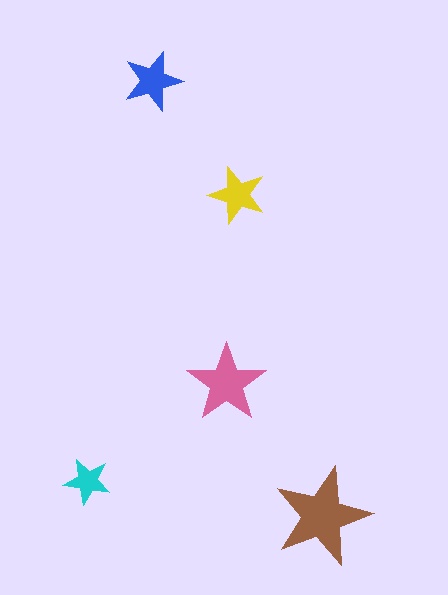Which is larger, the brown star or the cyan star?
The brown one.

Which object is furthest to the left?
The cyan star is leftmost.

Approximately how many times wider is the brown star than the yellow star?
About 1.5 times wider.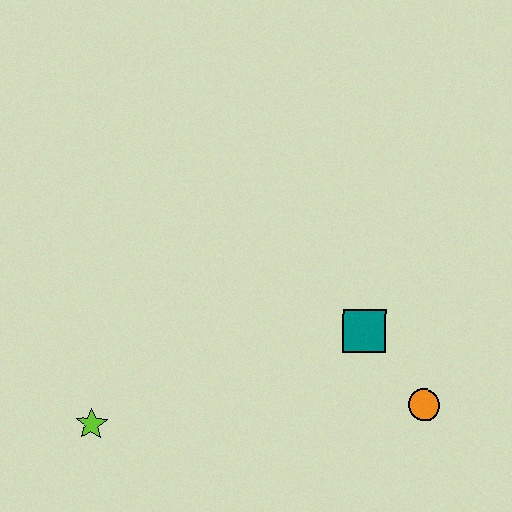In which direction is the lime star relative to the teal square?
The lime star is to the left of the teal square.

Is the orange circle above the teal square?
No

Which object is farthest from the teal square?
The lime star is farthest from the teal square.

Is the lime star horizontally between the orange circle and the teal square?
No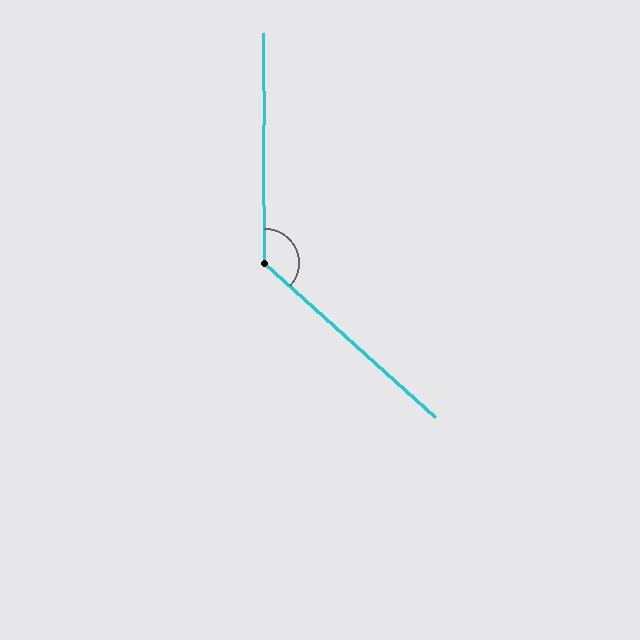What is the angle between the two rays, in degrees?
Approximately 133 degrees.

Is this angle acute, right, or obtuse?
It is obtuse.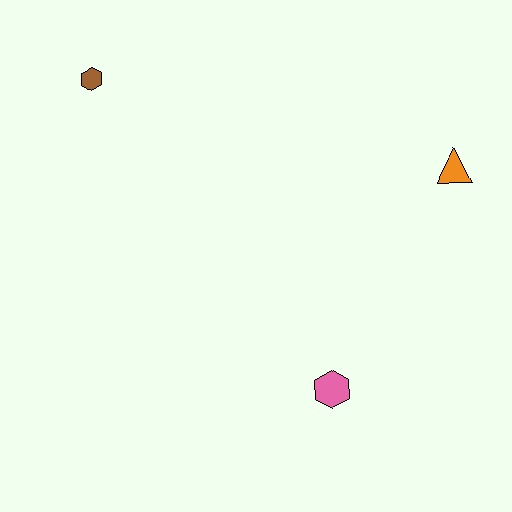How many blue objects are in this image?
There are no blue objects.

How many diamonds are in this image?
There are no diamonds.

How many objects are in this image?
There are 3 objects.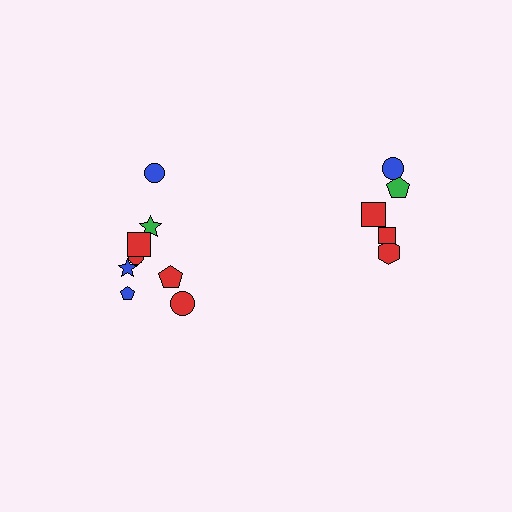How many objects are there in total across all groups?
There are 13 objects.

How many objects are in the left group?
There are 8 objects.